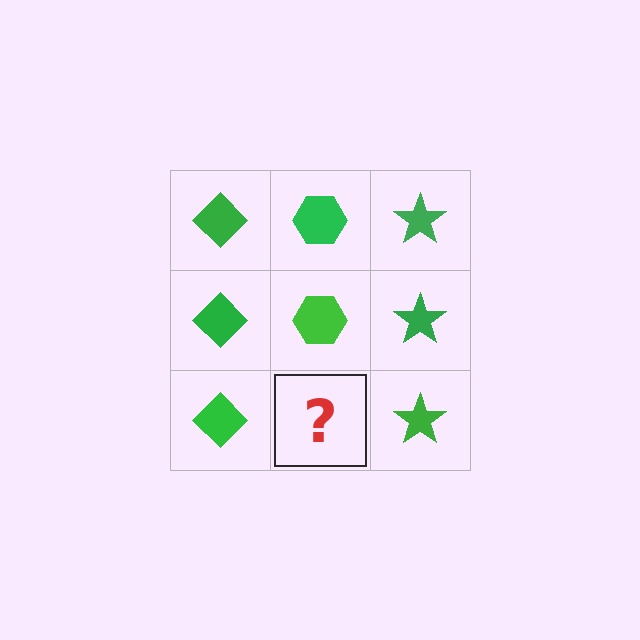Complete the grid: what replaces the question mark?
The question mark should be replaced with a green hexagon.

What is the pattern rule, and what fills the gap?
The rule is that each column has a consistent shape. The gap should be filled with a green hexagon.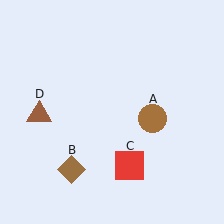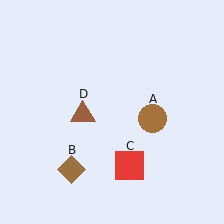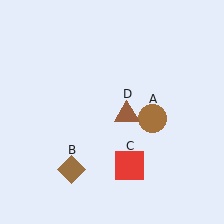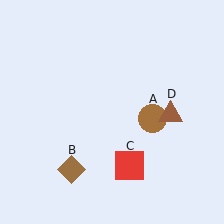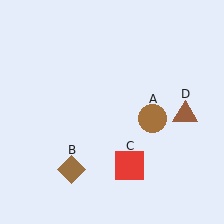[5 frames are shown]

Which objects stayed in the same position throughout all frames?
Brown circle (object A) and brown diamond (object B) and red square (object C) remained stationary.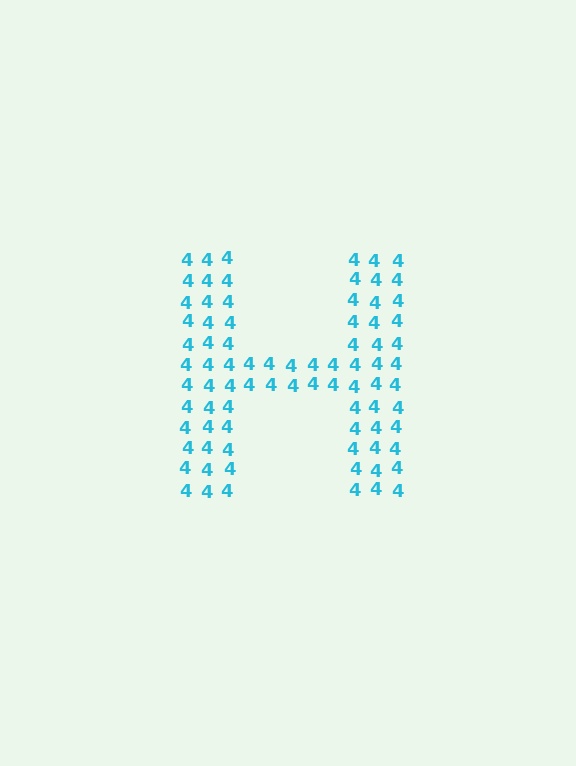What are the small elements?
The small elements are digit 4's.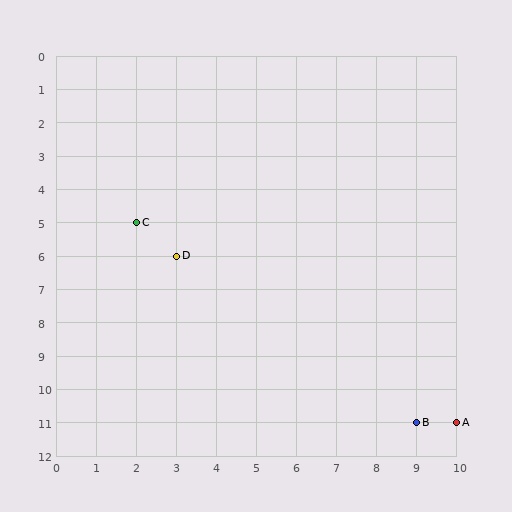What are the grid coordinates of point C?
Point C is at grid coordinates (2, 5).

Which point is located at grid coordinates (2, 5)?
Point C is at (2, 5).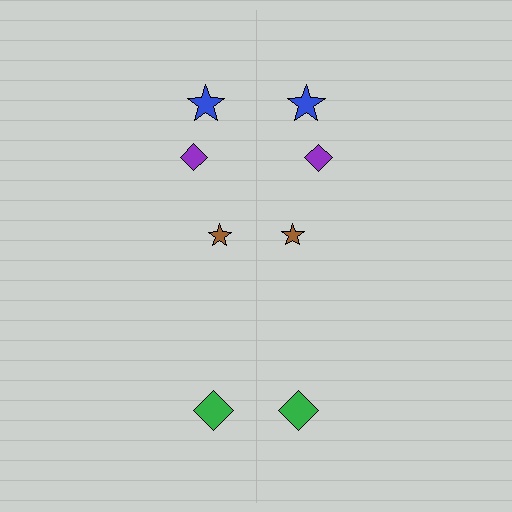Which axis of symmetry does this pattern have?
The pattern has a vertical axis of symmetry running through the center of the image.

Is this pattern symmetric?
Yes, this pattern has bilateral (reflection) symmetry.